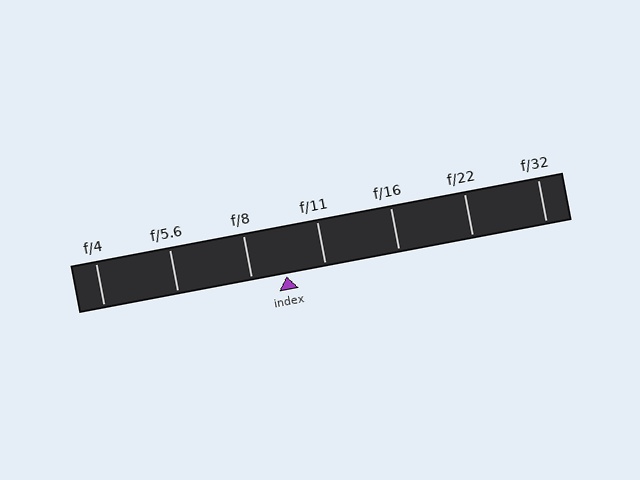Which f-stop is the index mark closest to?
The index mark is closest to f/8.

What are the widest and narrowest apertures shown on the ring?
The widest aperture shown is f/4 and the narrowest is f/32.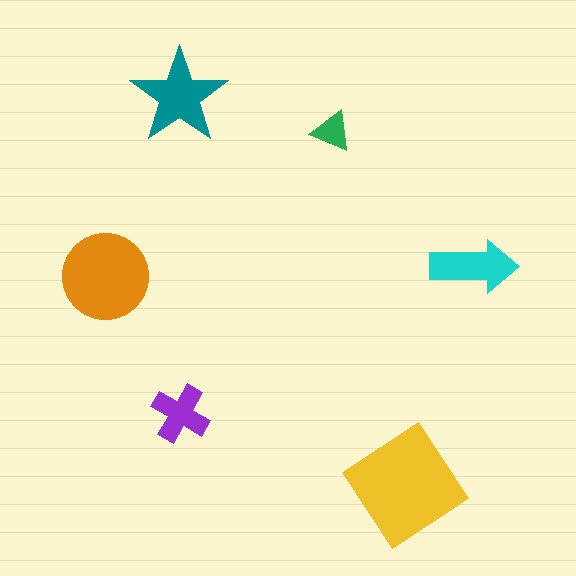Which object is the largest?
The yellow diamond.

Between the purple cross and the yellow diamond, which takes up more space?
The yellow diamond.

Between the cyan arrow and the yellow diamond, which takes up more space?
The yellow diamond.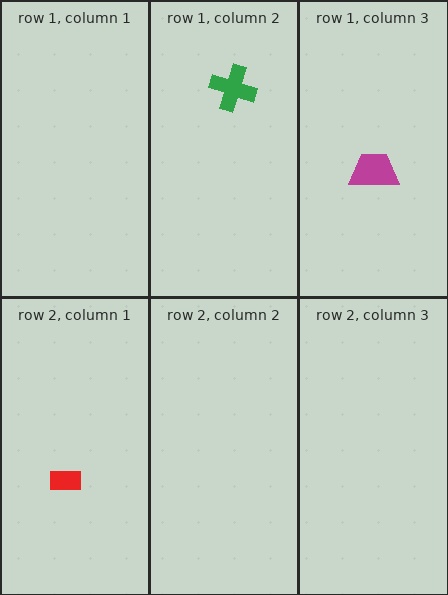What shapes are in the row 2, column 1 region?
The red rectangle.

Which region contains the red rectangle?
The row 2, column 1 region.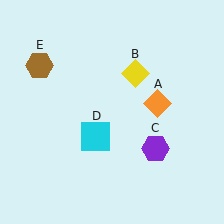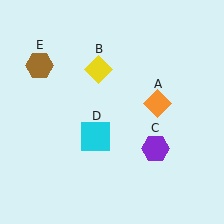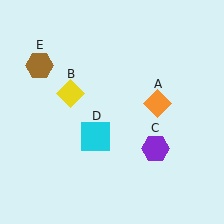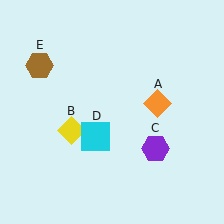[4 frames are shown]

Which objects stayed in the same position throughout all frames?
Orange diamond (object A) and purple hexagon (object C) and cyan square (object D) and brown hexagon (object E) remained stationary.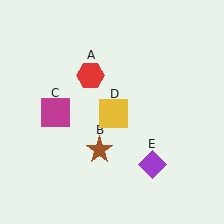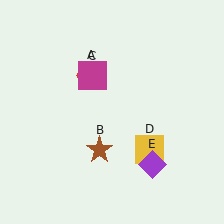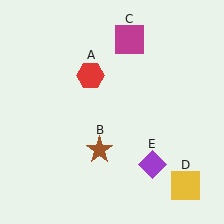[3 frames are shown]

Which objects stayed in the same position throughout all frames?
Red hexagon (object A) and brown star (object B) and purple diamond (object E) remained stationary.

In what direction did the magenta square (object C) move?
The magenta square (object C) moved up and to the right.